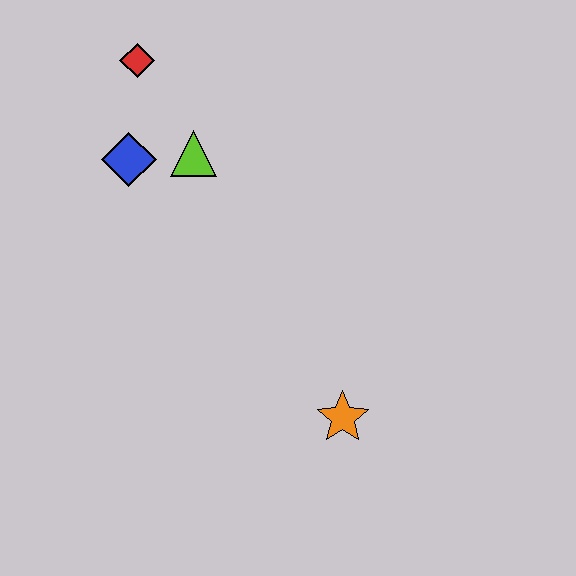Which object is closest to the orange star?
The lime triangle is closest to the orange star.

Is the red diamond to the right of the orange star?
No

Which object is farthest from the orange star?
The red diamond is farthest from the orange star.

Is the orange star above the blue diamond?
No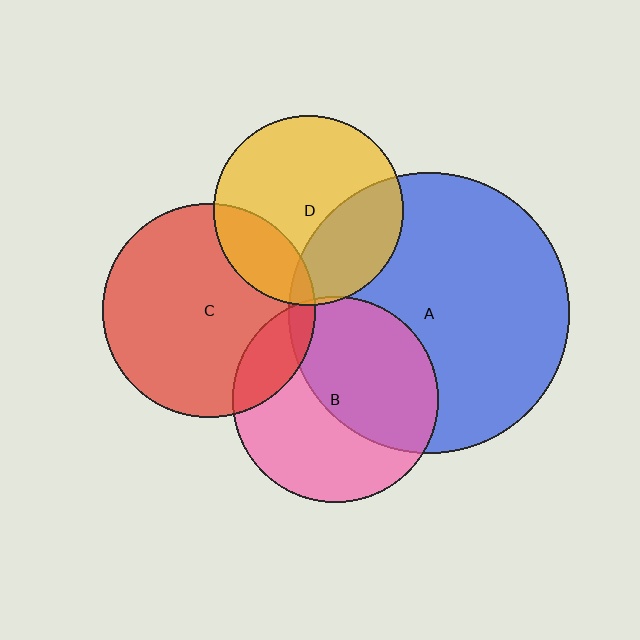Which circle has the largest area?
Circle A (blue).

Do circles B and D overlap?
Yes.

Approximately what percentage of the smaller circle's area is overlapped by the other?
Approximately 5%.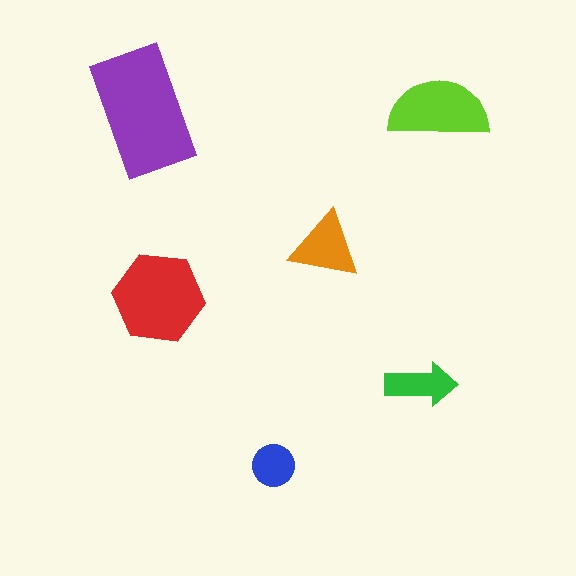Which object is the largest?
The purple rectangle.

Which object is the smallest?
The blue circle.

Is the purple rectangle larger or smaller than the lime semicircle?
Larger.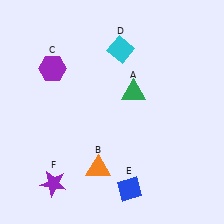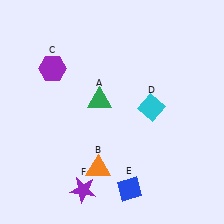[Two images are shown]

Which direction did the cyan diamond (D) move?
The cyan diamond (D) moved down.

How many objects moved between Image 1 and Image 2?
3 objects moved between the two images.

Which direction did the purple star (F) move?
The purple star (F) moved right.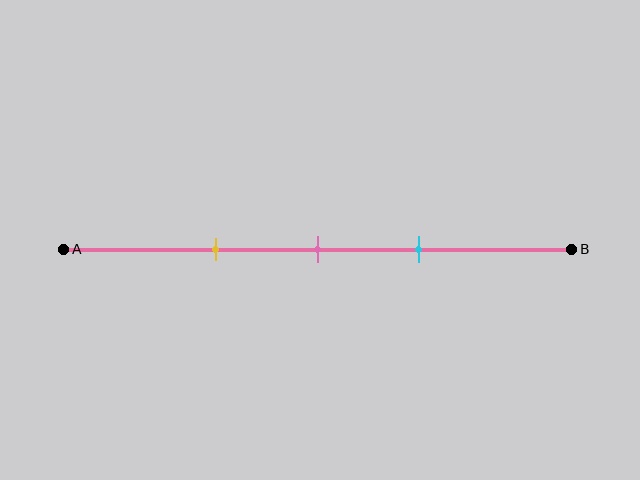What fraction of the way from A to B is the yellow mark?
The yellow mark is approximately 30% (0.3) of the way from A to B.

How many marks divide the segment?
There are 3 marks dividing the segment.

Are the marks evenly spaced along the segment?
Yes, the marks are approximately evenly spaced.